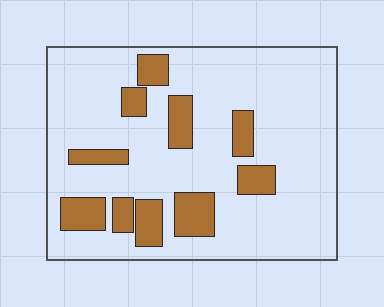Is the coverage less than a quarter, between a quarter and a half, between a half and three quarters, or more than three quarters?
Less than a quarter.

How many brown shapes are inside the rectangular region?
10.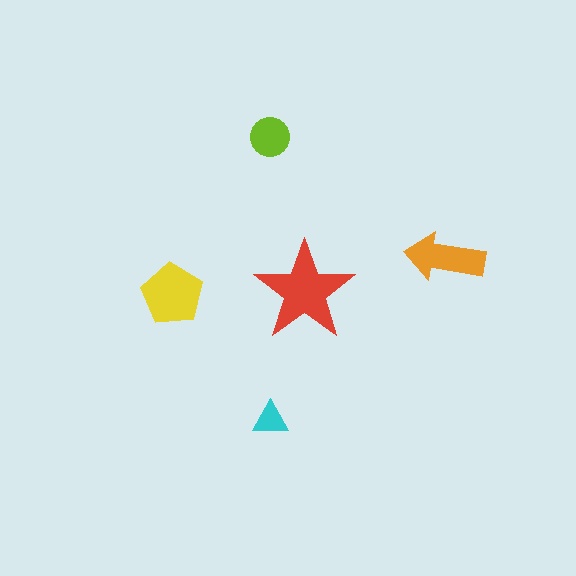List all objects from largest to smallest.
The red star, the yellow pentagon, the orange arrow, the lime circle, the cyan triangle.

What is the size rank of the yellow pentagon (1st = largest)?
2nd.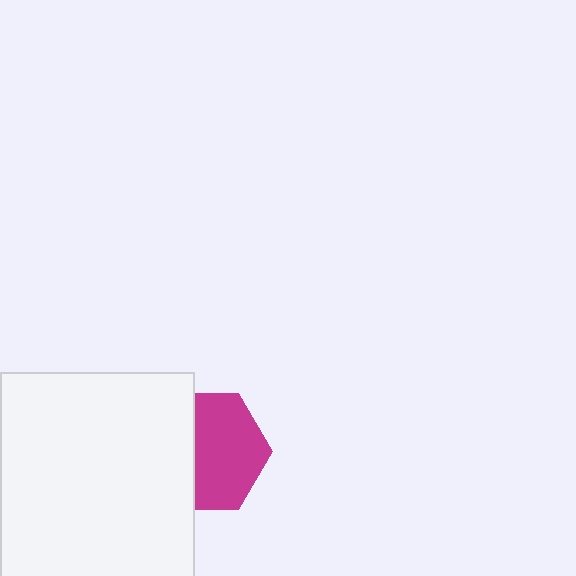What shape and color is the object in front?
The object in front is a white rectangle.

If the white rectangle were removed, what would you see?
You would see the complete magenta hexagon.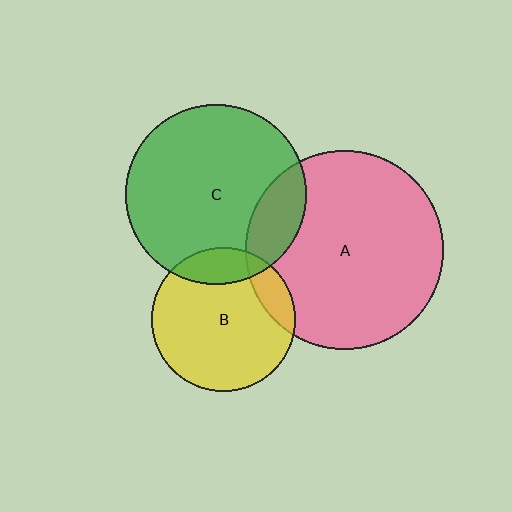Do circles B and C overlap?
Yes.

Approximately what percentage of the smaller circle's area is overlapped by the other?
Approximately 15%.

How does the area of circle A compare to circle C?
Approximately 1.2 times.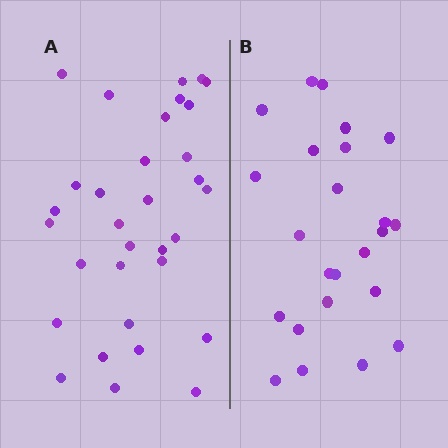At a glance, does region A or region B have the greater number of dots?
Region A (the left region) has more dots.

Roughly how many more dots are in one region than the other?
Region A has roughly 8 or so more dots than region B.